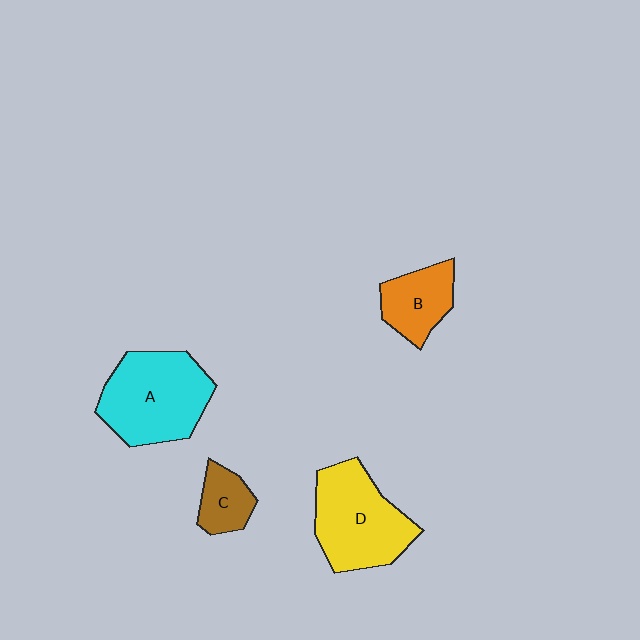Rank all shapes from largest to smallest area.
From largest to smallest: A (cyan), D (yellow), B (orange), C (brown).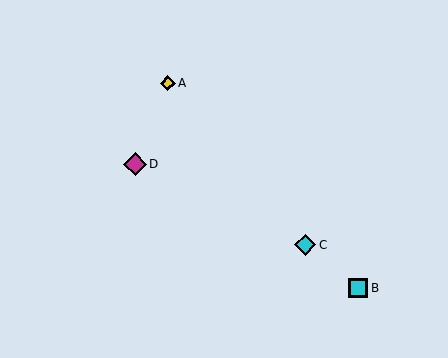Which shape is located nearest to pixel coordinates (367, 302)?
The cyan square (labeled B) at (358, 288) is nearest to that location.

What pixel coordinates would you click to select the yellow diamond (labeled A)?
Click at (168, 83) to select the yellow diamond A.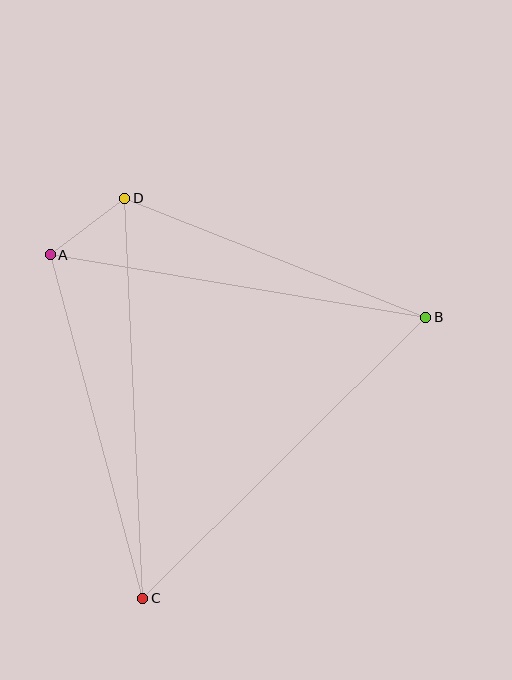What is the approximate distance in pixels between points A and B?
The distance between A and B is approximately 381 pixels.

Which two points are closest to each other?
Points A and D are closest to each other.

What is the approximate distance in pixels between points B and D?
The distance between B and D is approximately 324 pixels.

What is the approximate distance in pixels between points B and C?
The distance between B and C is approximately 399 pixels.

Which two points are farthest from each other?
Points C and D are farthest from each other.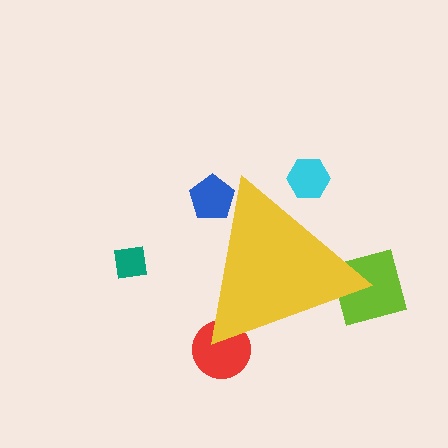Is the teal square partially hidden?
No, the teal square is fully visible.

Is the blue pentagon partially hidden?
Yes, the blue pentagon is partially hidden behind the yellow triangle.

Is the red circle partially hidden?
Yes, the red circle is partially hidden behind the yellow triangle.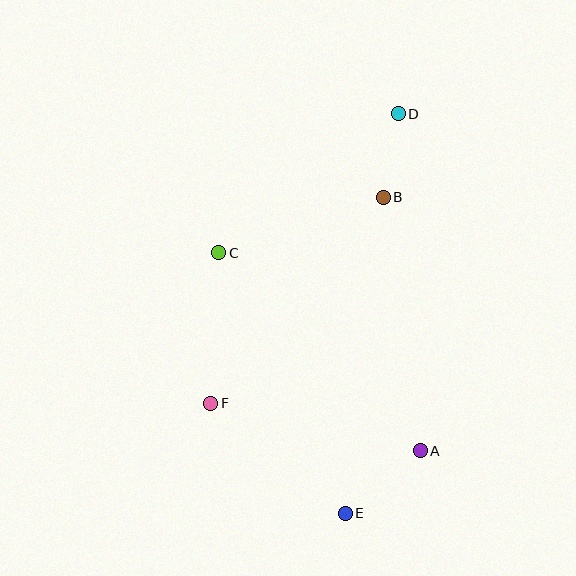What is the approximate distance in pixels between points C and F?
The distance between C and F is approximately 151 pixels.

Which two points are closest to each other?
Points B and D are closest to each other.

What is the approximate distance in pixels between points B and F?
The distance between B and F is approximately 268 pixels.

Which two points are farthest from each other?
Points D and E are farthest from each other.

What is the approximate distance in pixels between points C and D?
The distance between C and D is approximately 227 pixels.